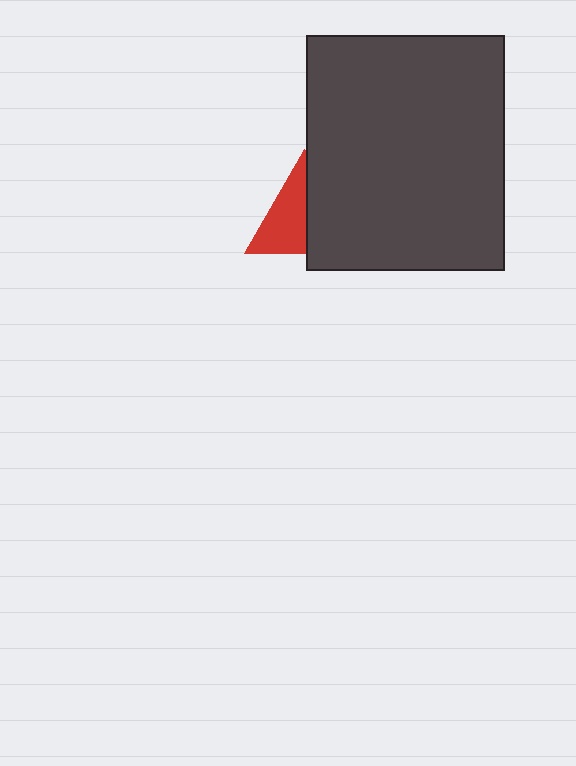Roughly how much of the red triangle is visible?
About half of it is visible (roughly 52%).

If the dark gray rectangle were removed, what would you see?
You would see the complete red triangle.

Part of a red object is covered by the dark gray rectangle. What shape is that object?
It is a triangle.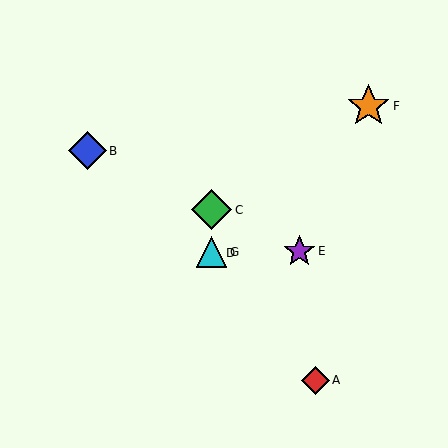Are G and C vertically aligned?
Yes, both are at x≈212.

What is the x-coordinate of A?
Object A is at x≈315.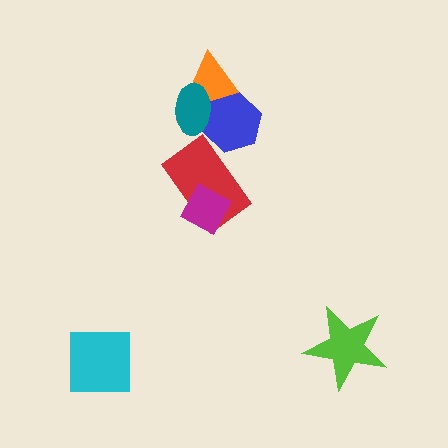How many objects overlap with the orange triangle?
2 objects overlap with the orange triangle.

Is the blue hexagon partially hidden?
Yes, it is partially covered by another shape.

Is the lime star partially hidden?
No, no other shape covers it.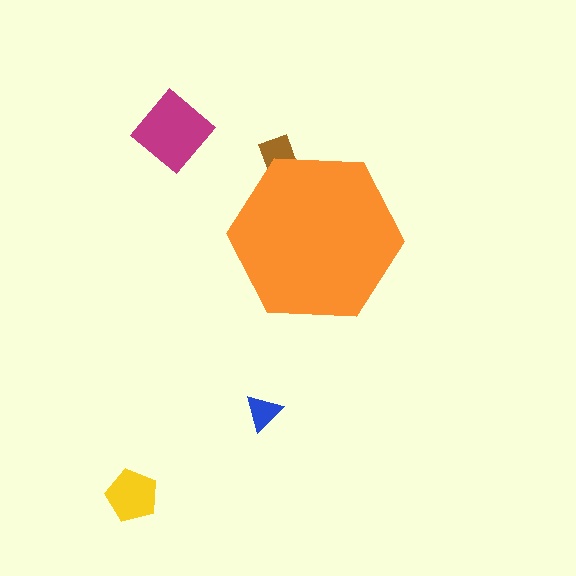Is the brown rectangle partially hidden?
Yes, the brown rectangle is partially hidden behind the orange hexagon.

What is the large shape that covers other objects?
An orange hexagon.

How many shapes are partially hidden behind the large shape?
1 shape is partially hidden.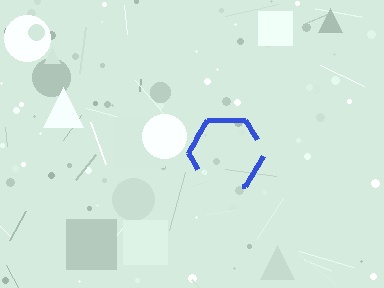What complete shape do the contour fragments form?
The contour fragments form a hexagon.